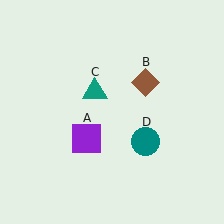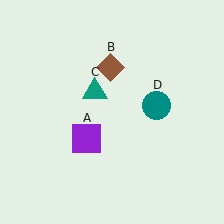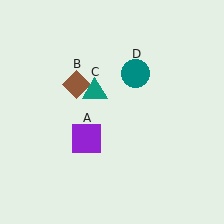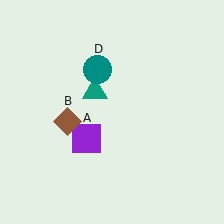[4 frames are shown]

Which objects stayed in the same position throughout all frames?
Purple square (object A) and teal triangle (object C) remained stationary.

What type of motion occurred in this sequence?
The brown diamond (object B), teal circle (object D) rotated counterclockwise around the center of the scene.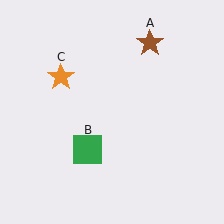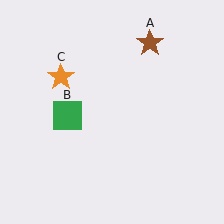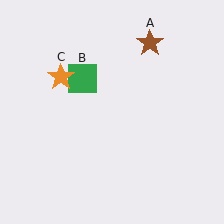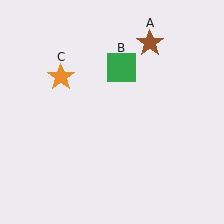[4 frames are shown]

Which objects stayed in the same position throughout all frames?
Brown star (object A) and orange star (object C) remained stationary.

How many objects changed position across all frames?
1 object changed position: green square (object B).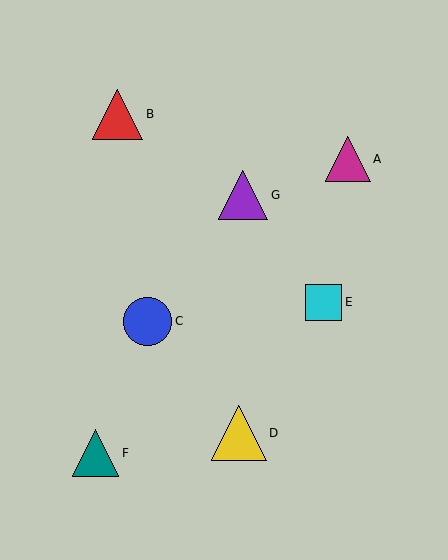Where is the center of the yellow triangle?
The center of the yellow triangle is at (239, 433).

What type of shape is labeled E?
Shape E is a cyan square.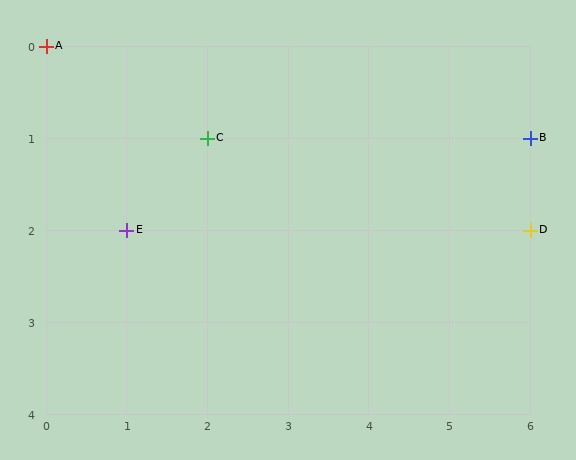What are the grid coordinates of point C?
Point C is at grid coordinates (2, 1).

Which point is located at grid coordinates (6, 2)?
Point D is at (6, 2).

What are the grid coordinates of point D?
Point D is at grid coordinates (6, 2).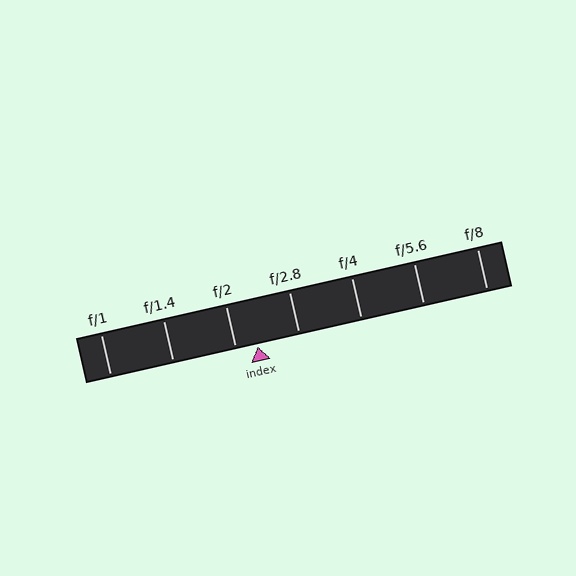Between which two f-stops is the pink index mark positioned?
The index mark is between f/2 and f/2.8.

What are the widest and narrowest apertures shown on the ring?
The widest aperture shown is f/1 and the narrowest is f/8.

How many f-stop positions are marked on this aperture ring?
There are 7 f-stop positions marked.